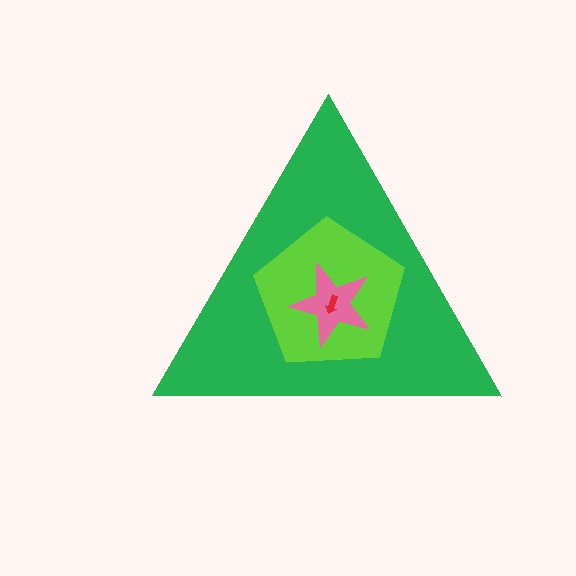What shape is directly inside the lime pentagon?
The pink star.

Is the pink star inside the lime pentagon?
Yes.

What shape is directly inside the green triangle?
The lime pentagon.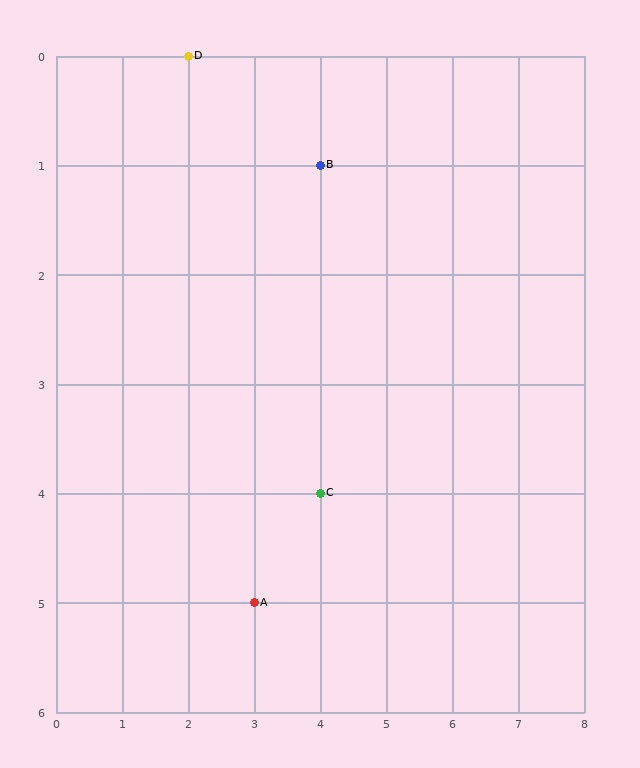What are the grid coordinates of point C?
Point C is at grid coordinates (4, 4).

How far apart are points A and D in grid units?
Points A and D are 1 column and 5 rows apart (about 5.1 grid units diagonally).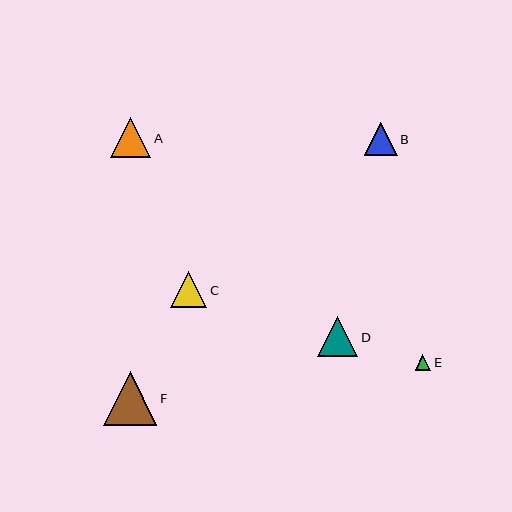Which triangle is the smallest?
Triangle E is the smallest with a size of approximately 15 pixels.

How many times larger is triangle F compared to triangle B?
Triangle F is approximately 1.6 times the size of triangle B.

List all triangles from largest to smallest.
From largest to smallest: F, A, D, C, B, E.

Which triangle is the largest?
Triangle F is the largest with a size of approximately 54 pixels.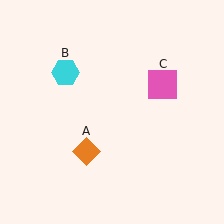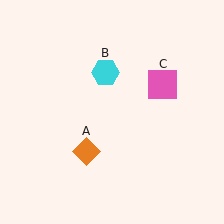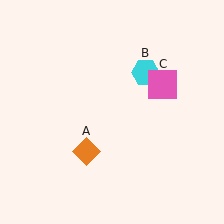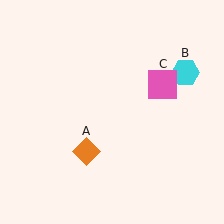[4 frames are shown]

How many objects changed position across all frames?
1 object changed position: cyan hexagon (object B).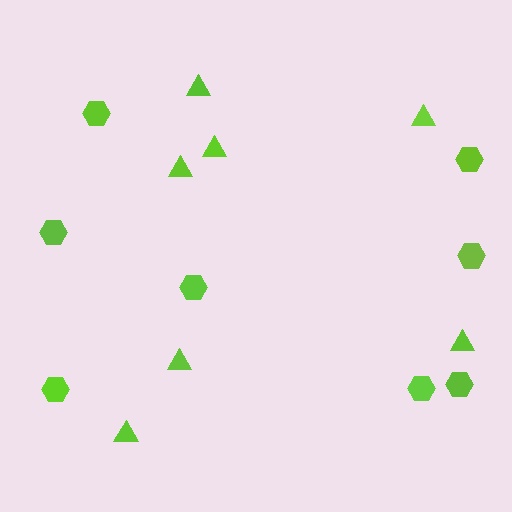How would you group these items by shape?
There are 2 groups: one group of triangles (7) and one group of hexagons (8).